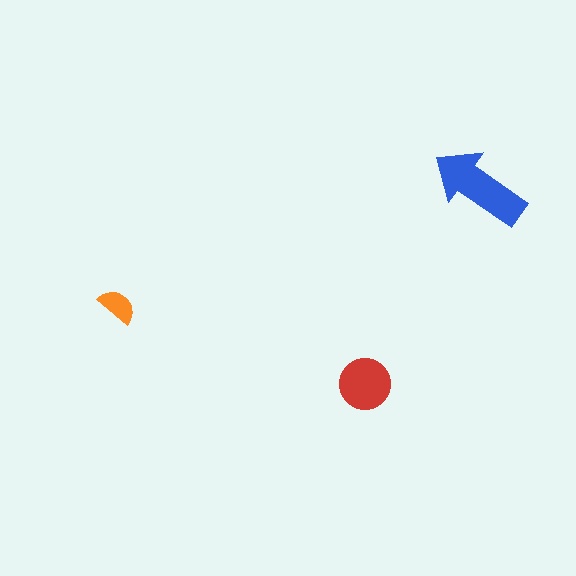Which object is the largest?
The blue arrow.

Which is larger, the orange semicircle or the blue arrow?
The blue arrow.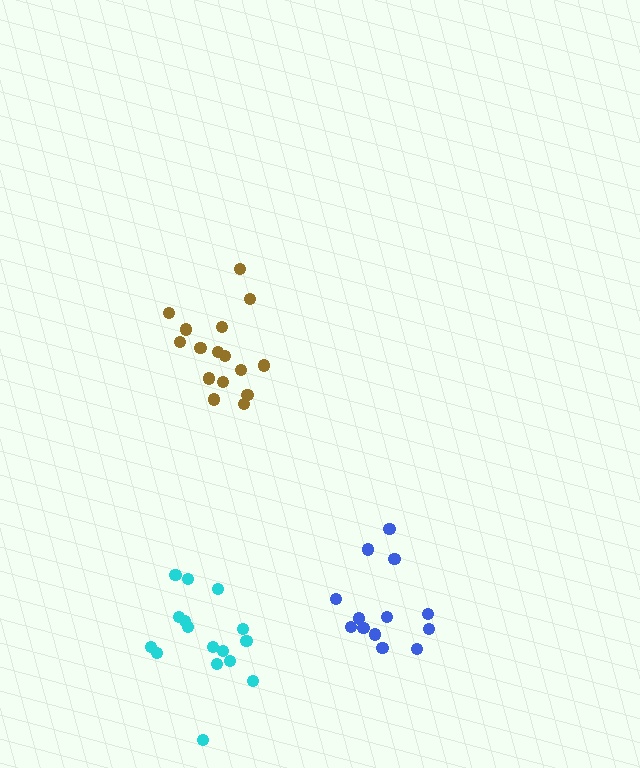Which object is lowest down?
The cyan cluster is bottommost.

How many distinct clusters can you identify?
There are 3 distinct clusters.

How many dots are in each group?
Group 1: 13 dots, Group 2: 16 dots, Group 3: 16 dots (45 total).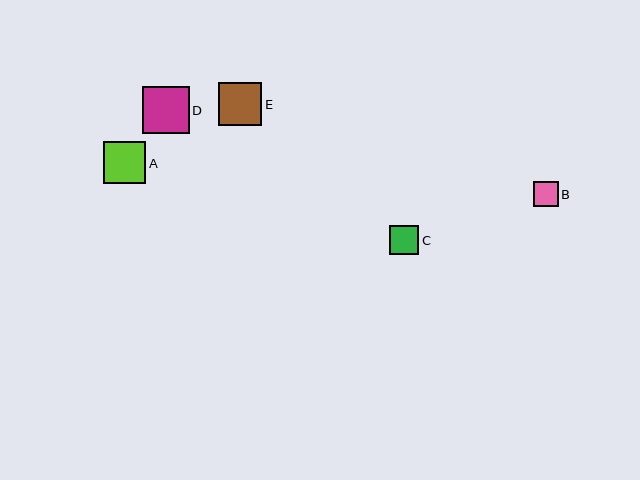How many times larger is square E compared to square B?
Square E is approximately 1.8 times the size of square B.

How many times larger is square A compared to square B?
Square A is approximately 1.7 times the size of square B.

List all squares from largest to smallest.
From largest to smallest: D, E, A, C, B.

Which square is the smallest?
Square B is the smallest with a size of approximately 25 pixels.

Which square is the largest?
Square D is the largest with a size of approximately 47 pixels.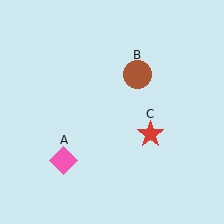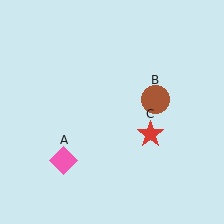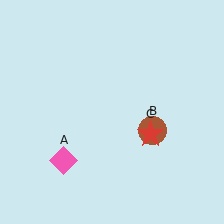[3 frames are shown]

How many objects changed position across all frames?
1 object changed position: brown circle (object B).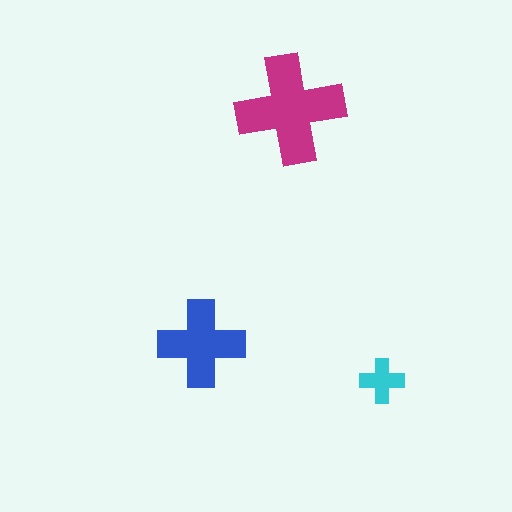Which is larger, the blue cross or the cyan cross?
The blue one.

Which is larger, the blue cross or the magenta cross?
The magenta one.